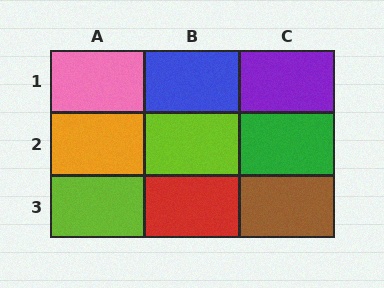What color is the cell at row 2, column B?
Lime.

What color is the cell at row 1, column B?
Blue.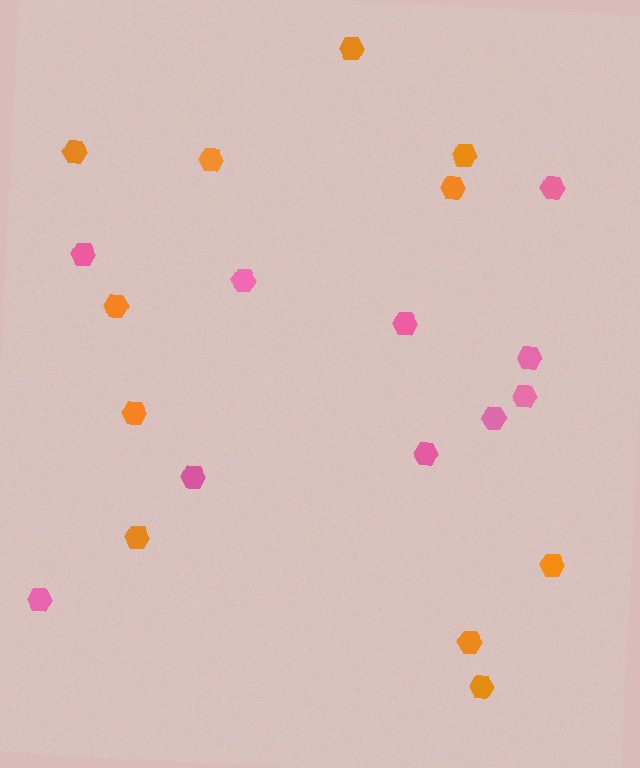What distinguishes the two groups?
There are 2 groups: one group of orange hexagons (11) and one group of pink hexagons (10).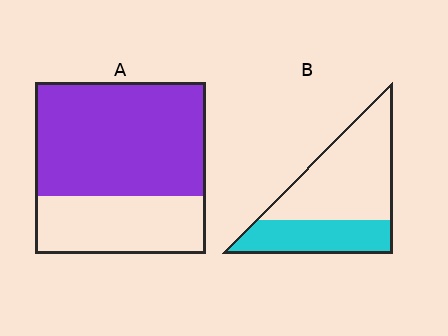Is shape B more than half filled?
No.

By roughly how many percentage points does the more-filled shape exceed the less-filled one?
By roughly 30 percentage points (A over B).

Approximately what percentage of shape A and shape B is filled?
A is approximately 65% and B is approximately 35%.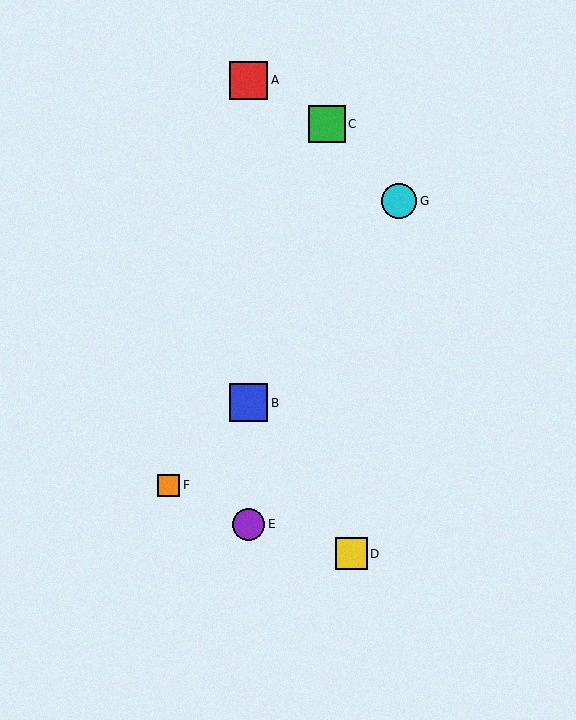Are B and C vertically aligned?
No, B is at x≈249 and C is at x≈327.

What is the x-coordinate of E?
Object E is at x≈249.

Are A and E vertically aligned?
Yes, both are at x≈249.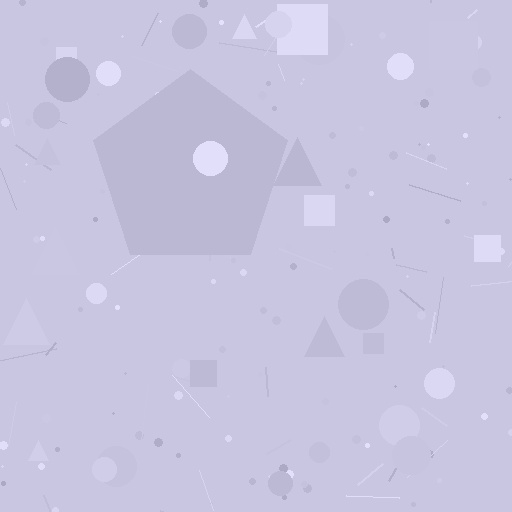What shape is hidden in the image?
A pentagon is hidden in the image.